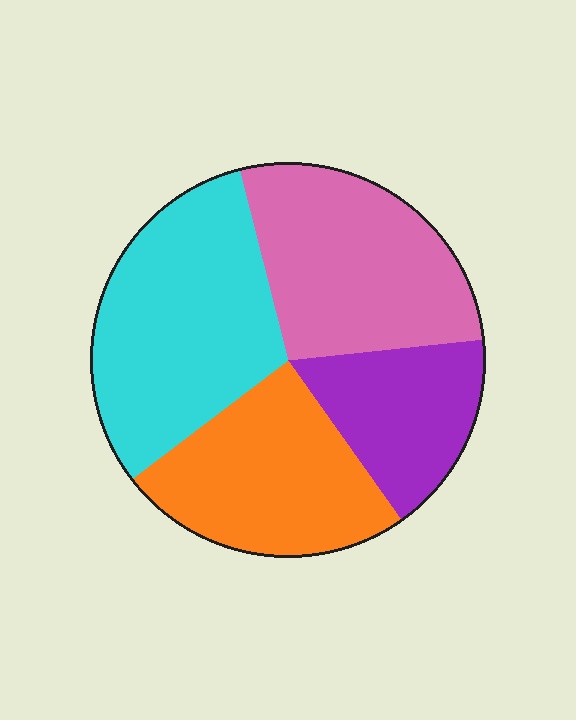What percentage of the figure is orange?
Orange covers roughly 25% of the figure.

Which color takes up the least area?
Purple, at roughly 15%.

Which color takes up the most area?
Cyan, at roughly 30%.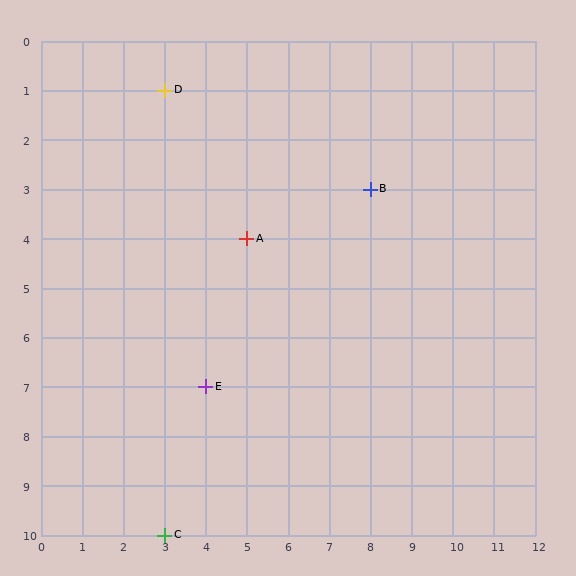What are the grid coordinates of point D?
Point D is at grid coordinates (3, 1).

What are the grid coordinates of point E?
Point E is at grid coordinates (4, 7).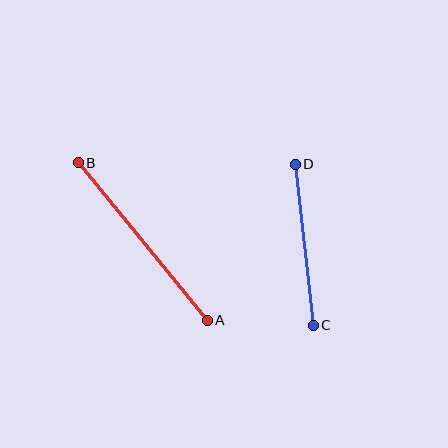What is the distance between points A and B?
The distance is approximately 204 pixels.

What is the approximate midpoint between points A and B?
The midpoint is at approximately (143, 242) pixels.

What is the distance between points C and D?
The distance is approximately 162 pixels.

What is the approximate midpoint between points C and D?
The midpoint is at approximately (304, 245) pixels.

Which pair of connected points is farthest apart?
Points A and B are farthest apart.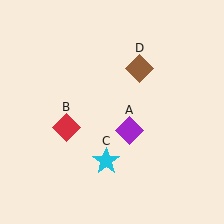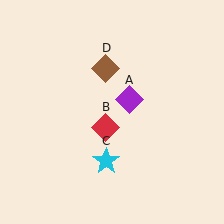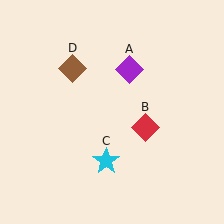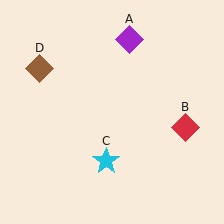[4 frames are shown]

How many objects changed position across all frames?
3 objects changed position: purple diamond (object A), red diamond (object B), brown diamond (object D).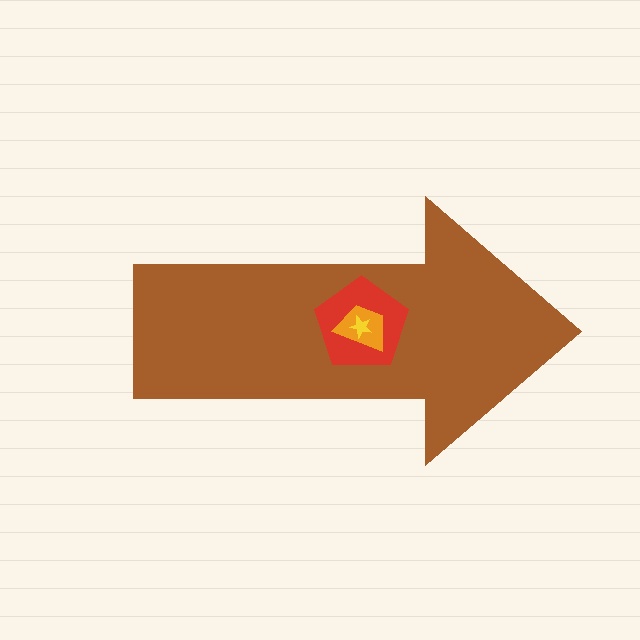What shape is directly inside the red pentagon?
The orange trapezoid.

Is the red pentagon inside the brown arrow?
Yes.